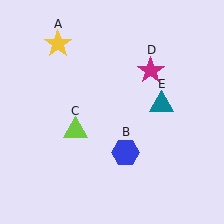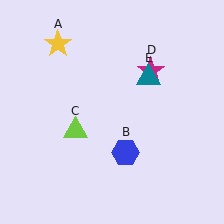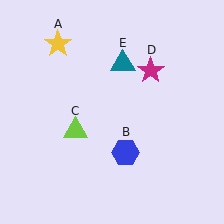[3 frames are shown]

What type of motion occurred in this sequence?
The teal triangle (object E) rotated counterclockwise around the center of the scene.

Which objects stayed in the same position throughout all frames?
Yellow star (object A) and blue hexagon (object B) and lime triangle (object C) and magenta star (object D) remained stationary.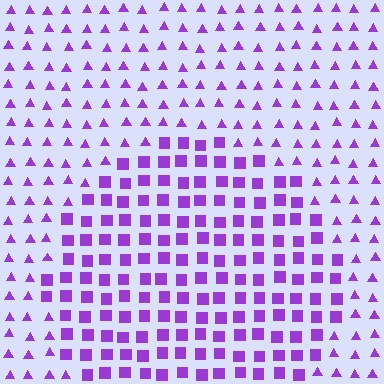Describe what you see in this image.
The image is filled with small purple elements arranged in a uniform grid. A circle-shaped region contains squares, while the surrounding area contains triangles. The boundary is defined purely by the change in element shape.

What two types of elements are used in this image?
The image uses squares inside the circle region and triangles outside it.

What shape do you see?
I see a circle.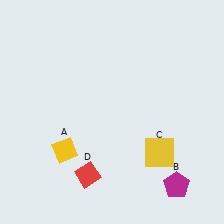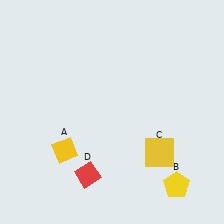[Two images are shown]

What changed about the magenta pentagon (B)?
In Image 1, B is magenta. In Image 2, it changed to yellow.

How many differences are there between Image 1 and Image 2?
There is 1 difference between the two images.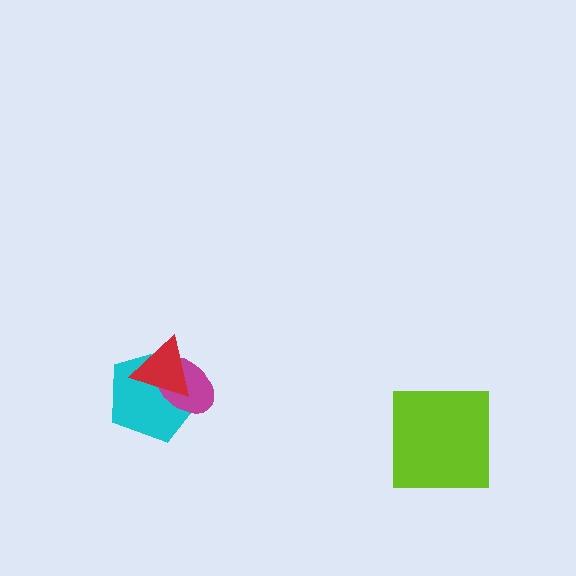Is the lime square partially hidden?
No, no other shape covers it.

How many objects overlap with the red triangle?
2 objects overlap with the red triangle.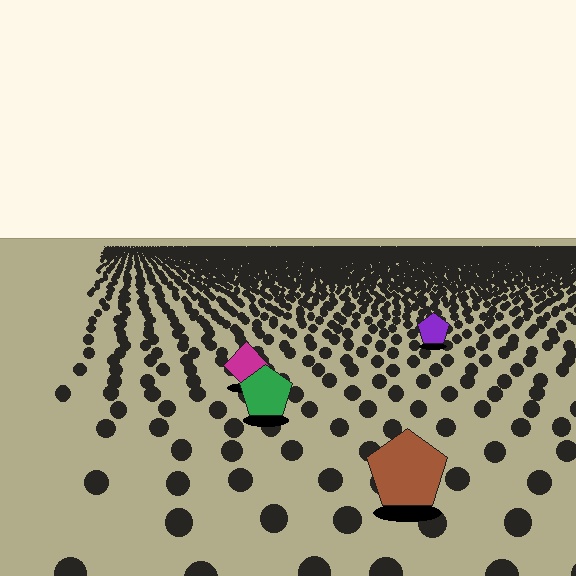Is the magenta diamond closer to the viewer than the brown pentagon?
No. The brown pentagon is closer — you can tell from the texture gradient: the ground texture is coarser near it.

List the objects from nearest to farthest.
From nearest to farthest: the brown pentagon, the green pentagon, the magenta diamond, the purple pentagon.